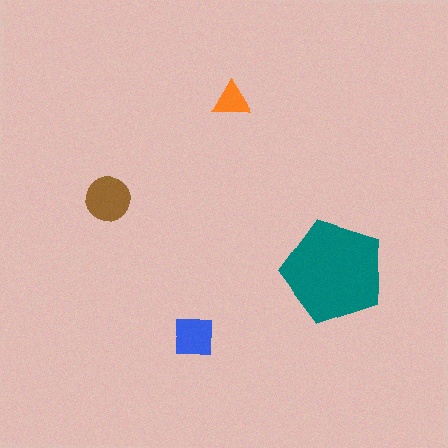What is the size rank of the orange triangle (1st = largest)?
4th.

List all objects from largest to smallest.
The teal pentagon, the brown circle, the blue square, the orange triangle.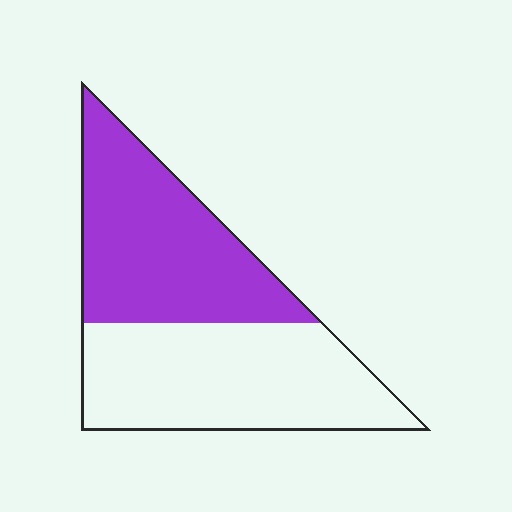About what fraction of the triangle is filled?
About one half (1/2).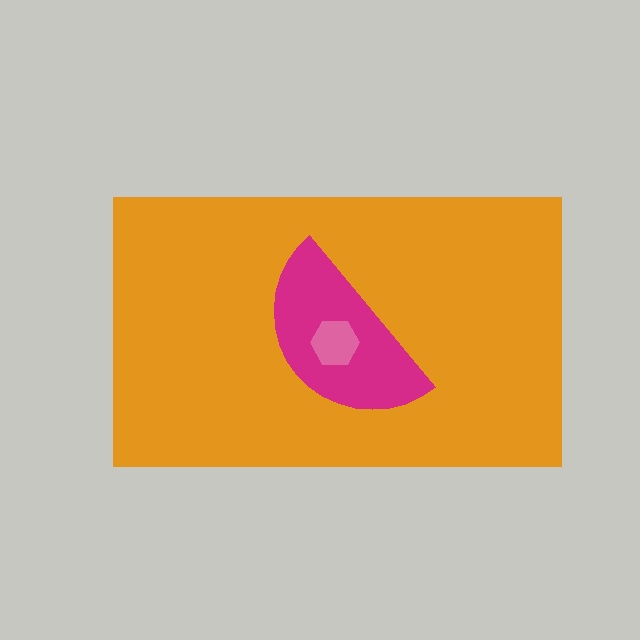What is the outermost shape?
The orange rectangle.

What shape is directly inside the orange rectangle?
The magenta semicircle.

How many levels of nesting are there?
3.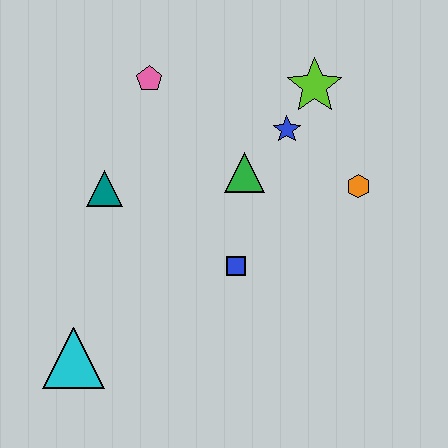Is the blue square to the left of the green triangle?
Yes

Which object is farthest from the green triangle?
The cyan triangle is farthest from the green triangle.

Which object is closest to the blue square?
The green triangle is closest to the blue square.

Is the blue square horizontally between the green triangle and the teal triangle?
Yes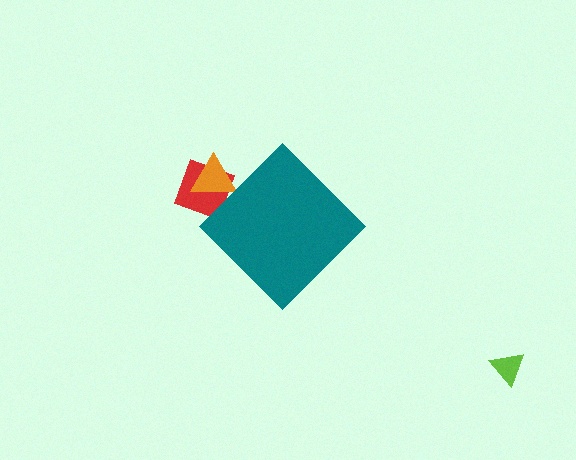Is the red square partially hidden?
Yes, the red square is partially hidden behind the teal diamond.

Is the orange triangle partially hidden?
Yes, the orange triangle is partially hidden behind the teal diamond.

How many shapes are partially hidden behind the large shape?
2 shapes are partially hidden.